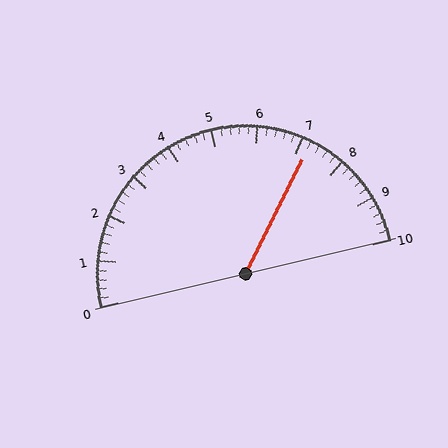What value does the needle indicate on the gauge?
The needle indicates approximately 7.2.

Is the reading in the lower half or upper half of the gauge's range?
The reading is in the upper half of the range (0 to 10).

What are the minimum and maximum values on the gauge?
The gauge ranges from 0 to 10.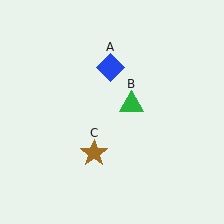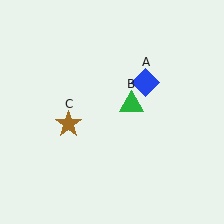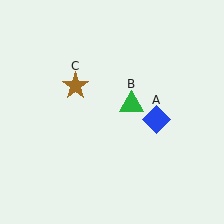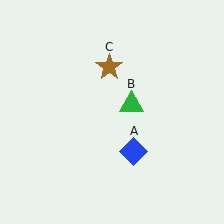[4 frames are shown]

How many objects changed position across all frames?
2 objects changed position: blue diamond (object A), brown star (object C).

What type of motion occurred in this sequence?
The blue diamond (object A), brown star (object C) rotated clockwise around the center of the scene.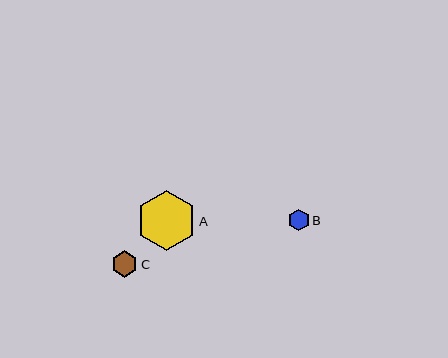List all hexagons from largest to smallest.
From largest to smallest: A, C, B.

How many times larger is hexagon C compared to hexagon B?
Hexagon C is approximately 1.3 times the size of hexagon B.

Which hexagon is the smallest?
Hexagon B is the smallest with a size of approximately 21 pixels.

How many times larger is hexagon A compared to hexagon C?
Hexagon A is approximately 2.3 times the size of hexagon C.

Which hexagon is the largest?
Hexagon A is the largest with a size of approximately 60 pixels.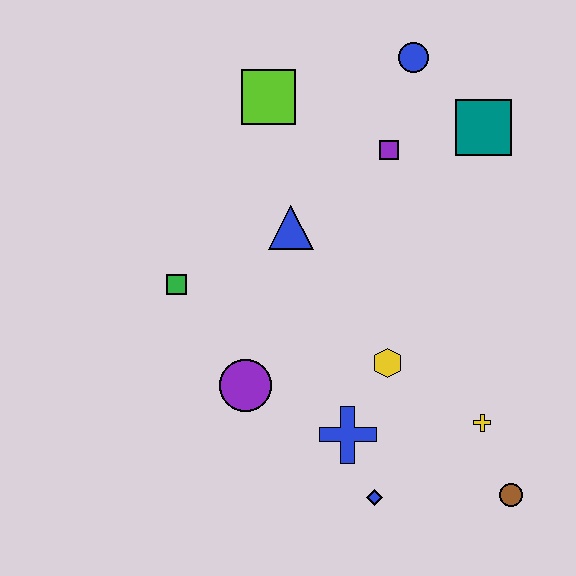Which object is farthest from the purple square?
The brown circle is farthest from the purple square.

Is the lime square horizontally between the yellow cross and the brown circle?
No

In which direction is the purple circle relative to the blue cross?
The purple circle is to the left of the blue cross.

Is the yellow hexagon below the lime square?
Yes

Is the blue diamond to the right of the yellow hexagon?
No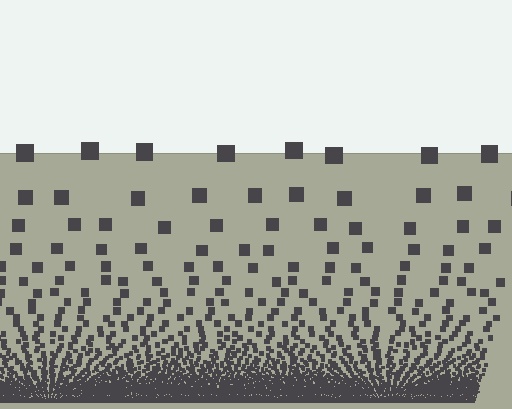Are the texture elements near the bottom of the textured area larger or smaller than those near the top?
Smaller. The gradient is inverted — elements near the bottom are smaller and denser.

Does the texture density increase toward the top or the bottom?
Density increases toward the bottom.